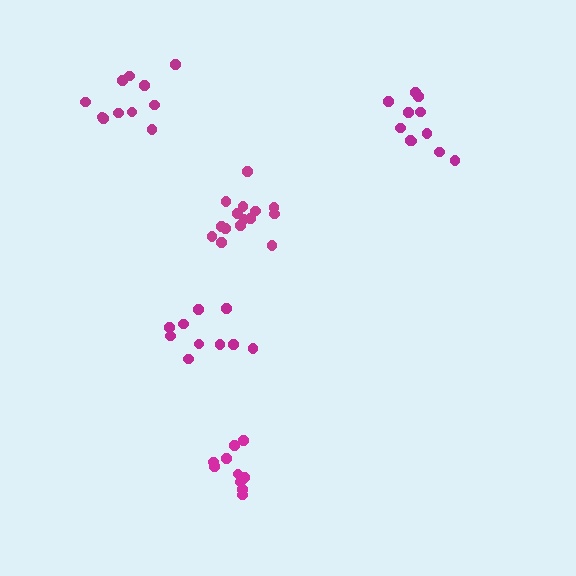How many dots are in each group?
Group 1: 10 dots, Group 2: 11 dots, Group 3: 11 dots, Group 4: 11 dots, Group 5: 15 dots (58 total).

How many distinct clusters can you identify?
There are 5 distinct clusters.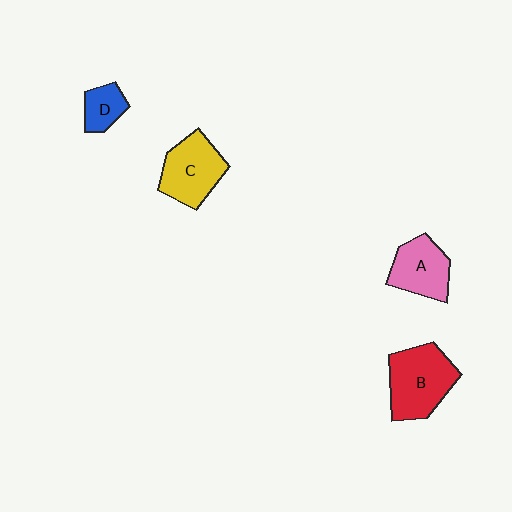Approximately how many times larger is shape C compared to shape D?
Approximately 2.1 times.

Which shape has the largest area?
Shape B (red).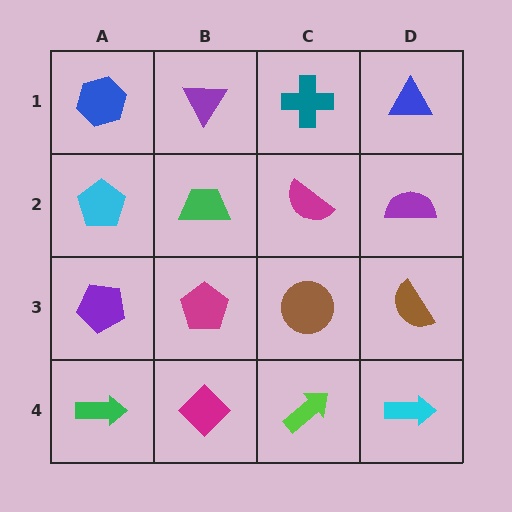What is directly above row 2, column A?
A blue hexagon.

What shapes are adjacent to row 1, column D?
A purple semicircle (row 2, column D), a teal cross (row 1, column C).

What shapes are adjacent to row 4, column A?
A purple pentagon (row 3, column A), a magenta diamond (row 4, column B).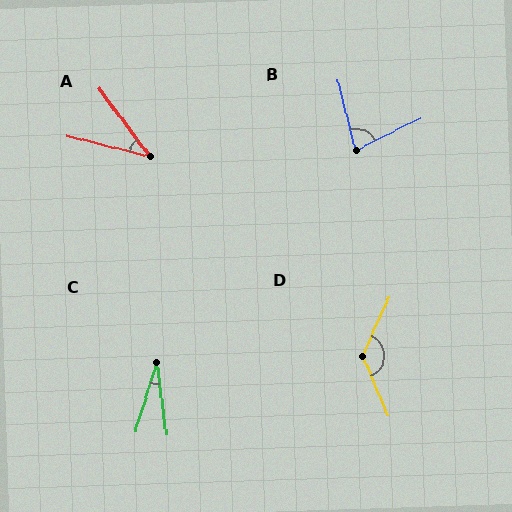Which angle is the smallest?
C, at approximately 25 degrees.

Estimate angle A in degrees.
Approximately 39 degrees.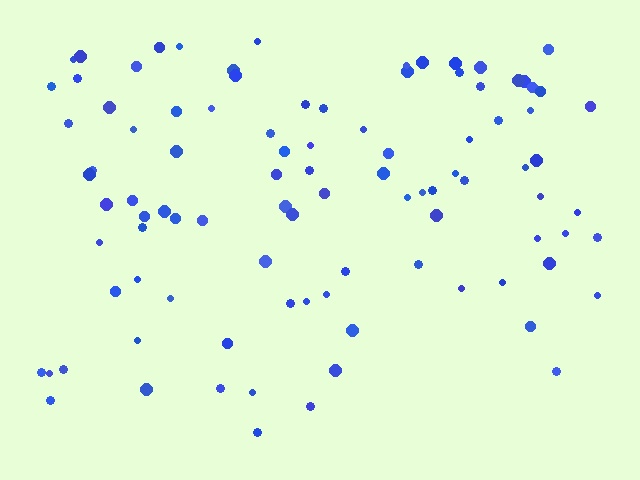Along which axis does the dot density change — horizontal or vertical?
Vertical.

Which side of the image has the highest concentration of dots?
The top.